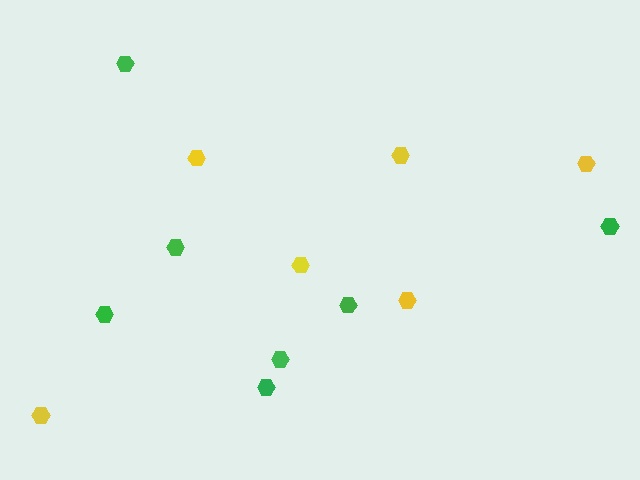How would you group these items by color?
There are 2 groups: one group of yellow hexagons (6) and one group of green hexagons (7).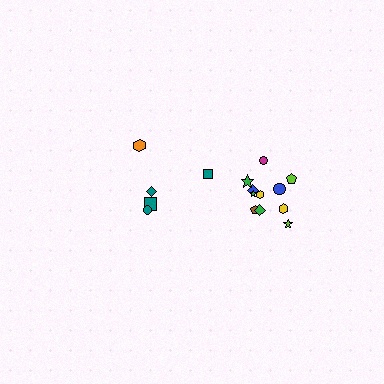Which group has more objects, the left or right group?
The right group.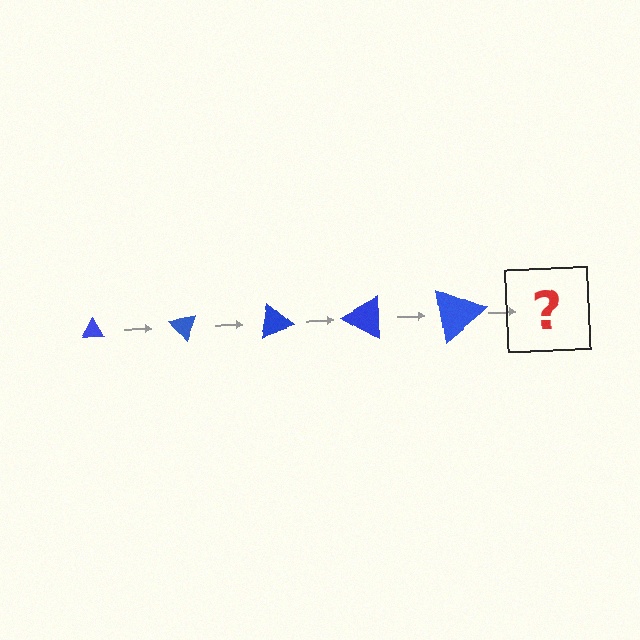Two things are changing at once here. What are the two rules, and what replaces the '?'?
The two rules are that the triangle grows larger each step and it rotates 50 degrees each step. The '?' should be a triangle, larger than the previous one and rotated 250 degrees from the start.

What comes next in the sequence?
The next element should be a triangle, larger than the previous one and rotated 250 degrees from the start.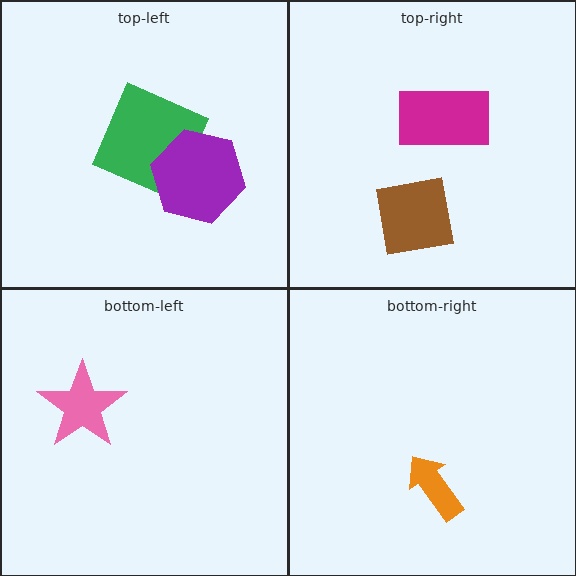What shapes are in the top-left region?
The green square, the purple hexagon.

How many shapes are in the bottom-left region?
1.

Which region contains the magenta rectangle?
The top-right region.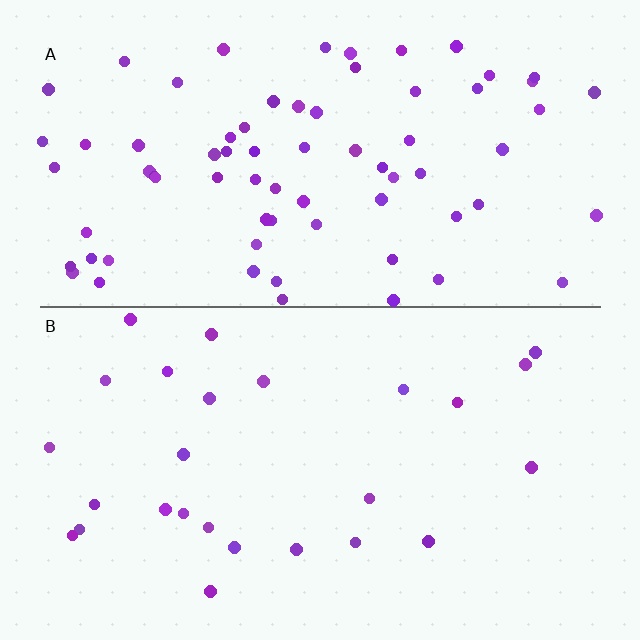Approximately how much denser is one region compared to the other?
Approximately 2.8× — region A over region B.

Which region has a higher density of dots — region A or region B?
A (the top).